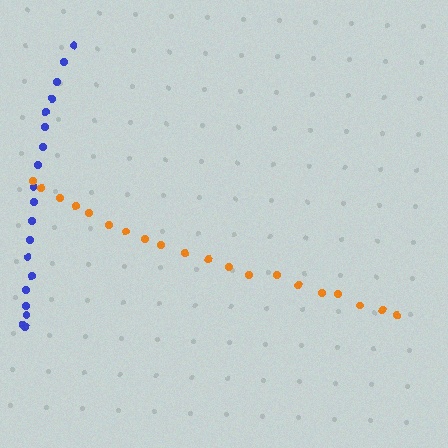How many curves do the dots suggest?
There are 2 distinct paths.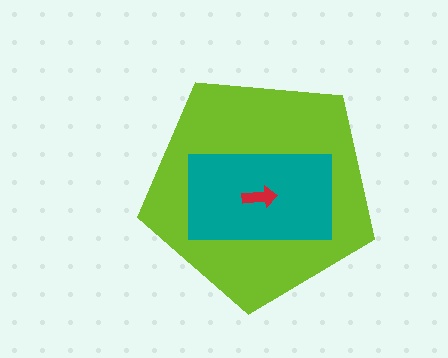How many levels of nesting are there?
3.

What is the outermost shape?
The lime pentagon.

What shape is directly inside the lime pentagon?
The teal rectangle.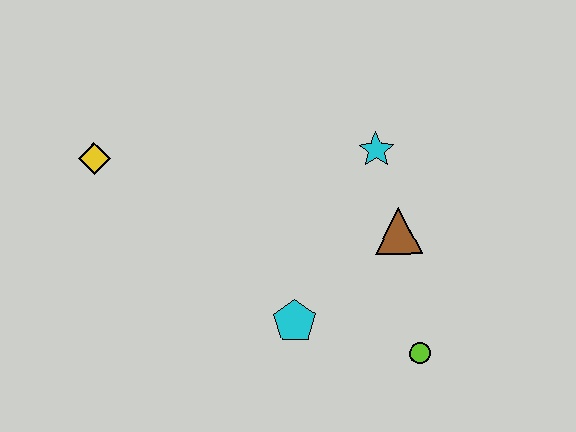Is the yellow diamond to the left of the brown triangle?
Yes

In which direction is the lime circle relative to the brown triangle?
The lime circle is below the brown triangle.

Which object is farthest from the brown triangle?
The yellow diamond is farthest from the brown triangle.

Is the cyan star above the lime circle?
Yes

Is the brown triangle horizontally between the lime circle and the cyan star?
Yes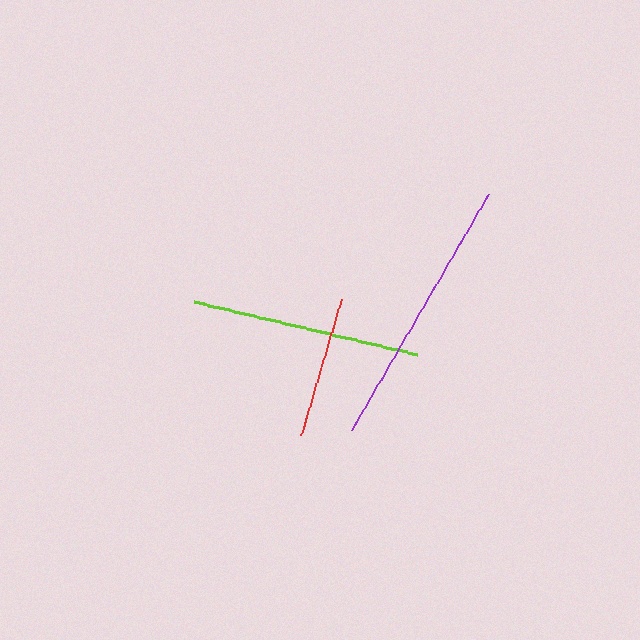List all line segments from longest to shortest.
From longest to shortest: purple, lime, red.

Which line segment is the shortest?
The red line is the shortest at approximately 143 pixels.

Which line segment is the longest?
The purple line is the longest at approximately 273 pixels.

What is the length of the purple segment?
The purple segment is approximately 273 pixels long.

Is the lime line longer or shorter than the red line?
The lime line is longer than the red line.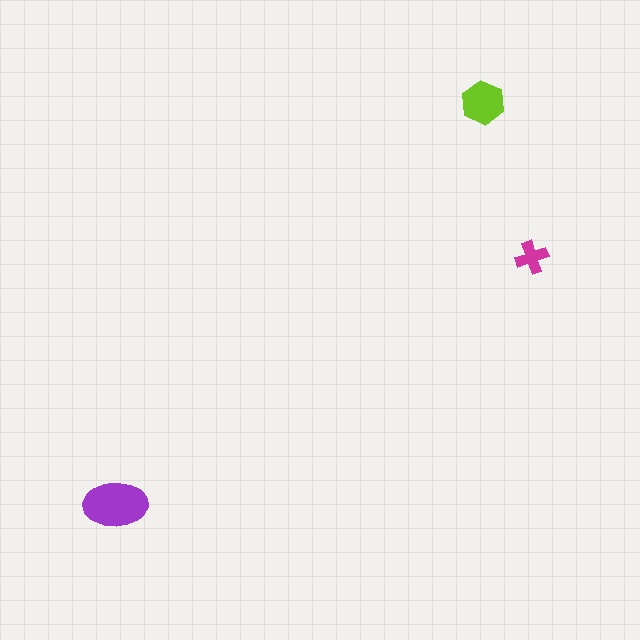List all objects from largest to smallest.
The purple ellipse, the lime hexagon, the magenta cross.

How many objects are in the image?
There are 3 objects in the image.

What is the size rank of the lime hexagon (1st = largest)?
2nd.